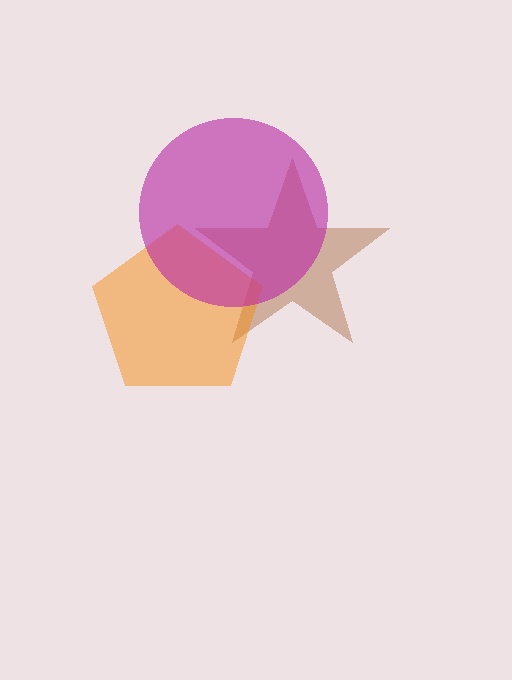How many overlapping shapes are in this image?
There are 3 overlapping shapes in the image.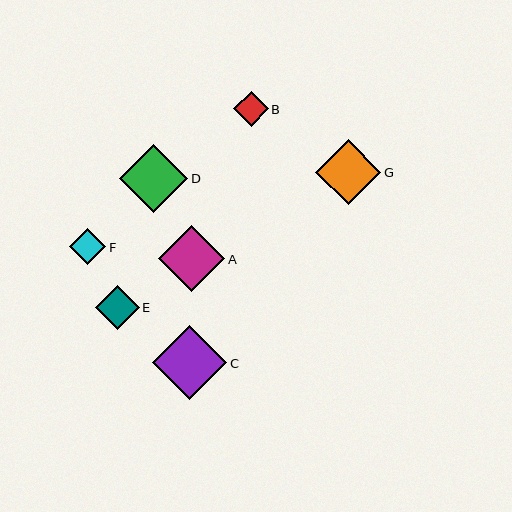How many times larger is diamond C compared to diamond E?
Diamond C is approximately 1.7 times the size of diamond E.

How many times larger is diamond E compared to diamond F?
Diamond E is approximately 1.2 times the size of diamond F.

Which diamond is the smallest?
Diamond B is the smallest with a size of approximately 34 pixels.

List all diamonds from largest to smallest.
From largest to smallest: C, D, A, G, E, F, B.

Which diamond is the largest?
Diamond C is the largest with a size of approximately 74 pixels.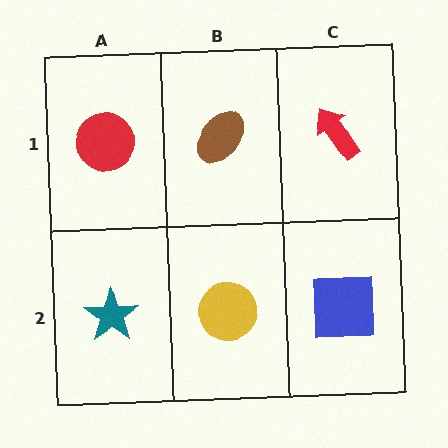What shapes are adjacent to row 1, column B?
A yellow circle (row 2, column B), a red circle (row 1, column A), a red arrow (row 1, column C).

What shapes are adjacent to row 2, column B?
A brown ellipse (row 1, column B), a teal star (row 2, column A), a blue square (row 2, column C).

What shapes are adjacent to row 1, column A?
A teal star (row 2, column A), a brown ellipse (row 1, column B).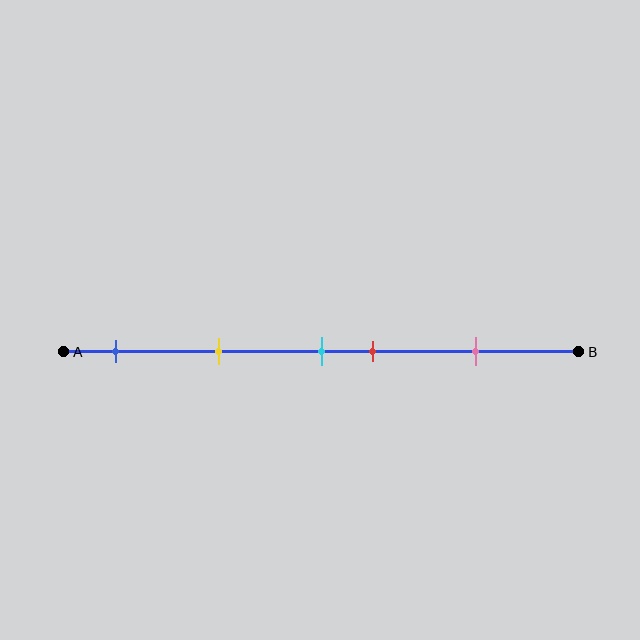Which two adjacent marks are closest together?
The cyan and red marks are the closest adjacent pair.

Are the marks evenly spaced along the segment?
No, the marks are not evenly spaced.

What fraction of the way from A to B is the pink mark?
The pink mark is approximately 80% (0.8) of the way from A to B.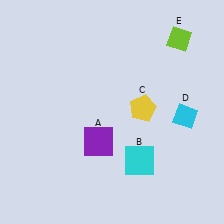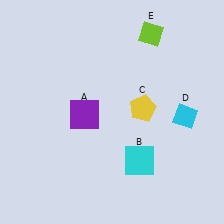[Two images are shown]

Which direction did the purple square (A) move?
The purple square (A) moved up.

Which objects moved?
The objects that moved are: the purple square (A), the lime diamond (E).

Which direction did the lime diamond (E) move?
The lime diamond (E) moved left.